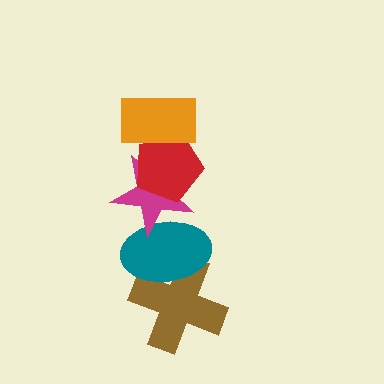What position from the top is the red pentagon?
The red pentagon is 2nd from the top.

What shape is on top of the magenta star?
The red pentagon is on top of the magenta star.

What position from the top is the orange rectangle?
The orange rectangle is 1st from the top.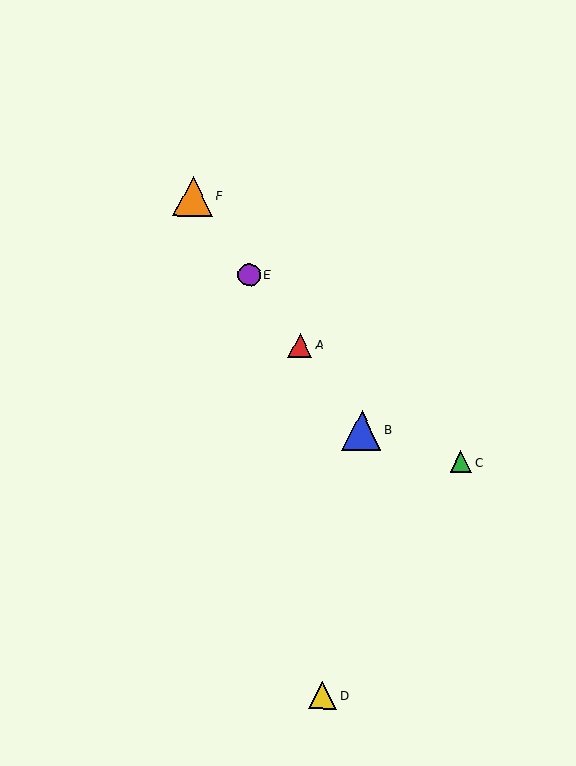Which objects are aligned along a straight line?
Objects A, B, E, F are aligned along a straight line.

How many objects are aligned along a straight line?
4 objects (A, B, E, F) are aligned along a straight line.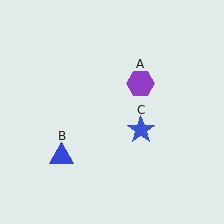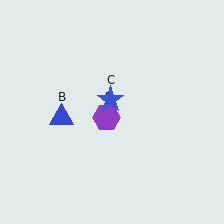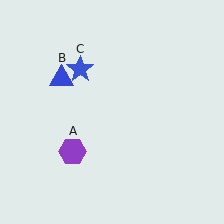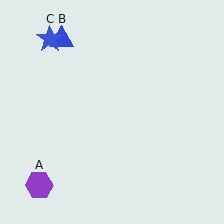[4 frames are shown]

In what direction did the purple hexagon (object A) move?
The purple hexagon (object A) moved down and to the left.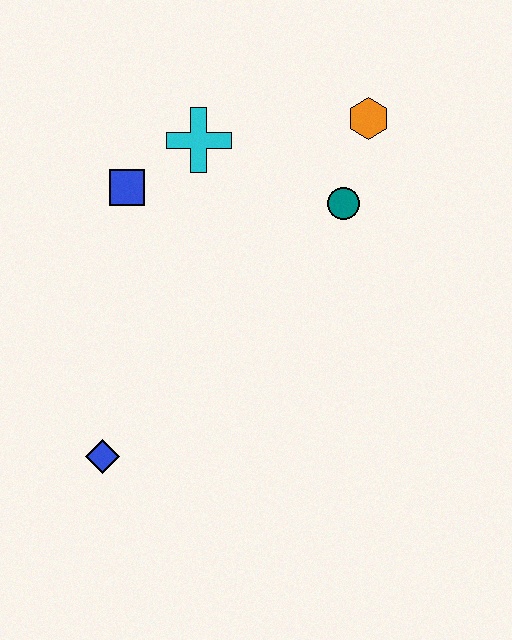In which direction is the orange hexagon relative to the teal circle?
The orange hexagon is above the teal circle.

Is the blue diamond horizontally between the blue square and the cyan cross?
No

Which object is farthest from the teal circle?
The blue diamond is farthest from the teal circle.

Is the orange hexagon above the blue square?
Yes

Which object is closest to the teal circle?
The orange hexagon is closest to the teal circle.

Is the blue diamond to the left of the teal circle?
Yes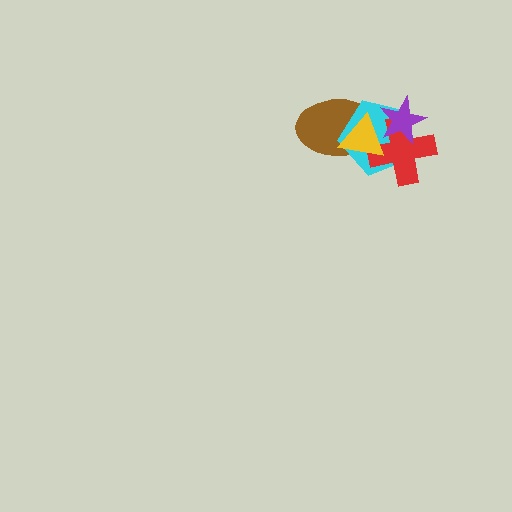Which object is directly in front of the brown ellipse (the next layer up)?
The cyan pentagon is directly in front of the brown ellipse.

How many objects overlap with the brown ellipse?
3 objects overlap with the brown ellipse.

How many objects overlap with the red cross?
4 objects overlap with the red cross.